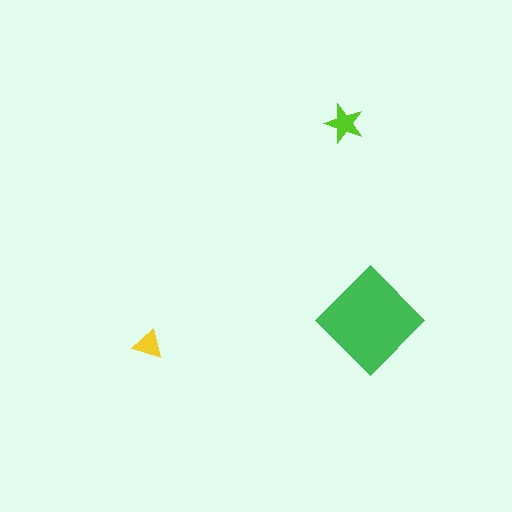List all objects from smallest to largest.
The yellow triangle, the lime star, the green diamond.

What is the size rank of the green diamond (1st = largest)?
1st.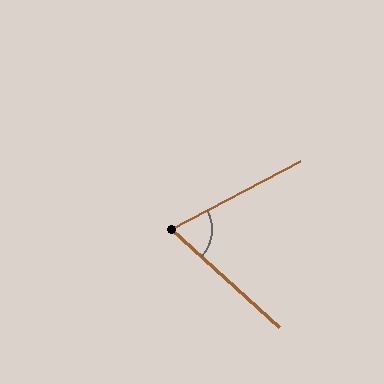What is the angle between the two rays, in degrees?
Approximately 70 degrees.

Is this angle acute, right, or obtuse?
It is acute.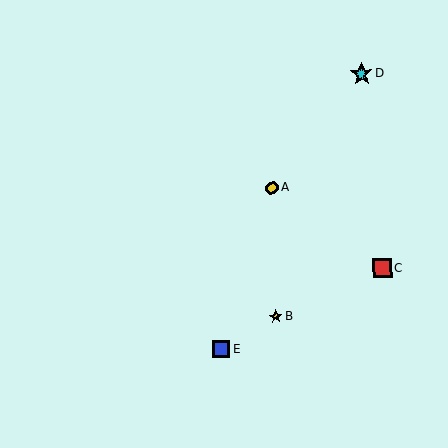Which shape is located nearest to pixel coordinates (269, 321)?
The yellow star (labeled B) at (276, 317) is nearest to that location.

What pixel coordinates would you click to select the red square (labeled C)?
Click at (383, 269) to select the red square C.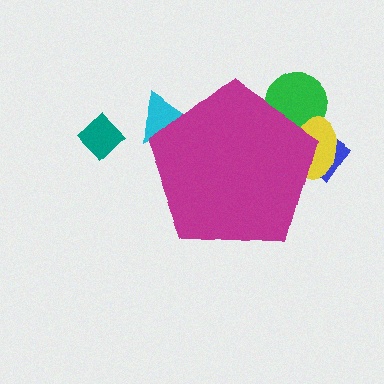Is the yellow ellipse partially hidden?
Yes, the yellow ellipse is partially hidden behind the magenta pentagon.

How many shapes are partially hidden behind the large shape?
4 shapes are partially hidden.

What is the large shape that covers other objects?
A magenta pentagon.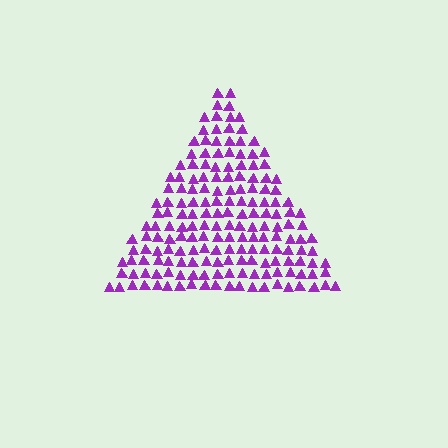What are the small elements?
The small elements are triangles.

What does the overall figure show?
The overall figure shows a triangle.